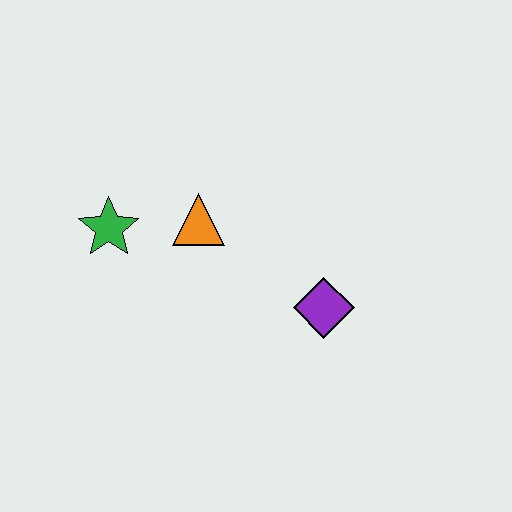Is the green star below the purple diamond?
No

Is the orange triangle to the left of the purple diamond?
Yes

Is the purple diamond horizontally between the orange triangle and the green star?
No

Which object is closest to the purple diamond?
The orange triangle is closest to the purple diamond.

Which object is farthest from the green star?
The purple diamond is farthest from the green star.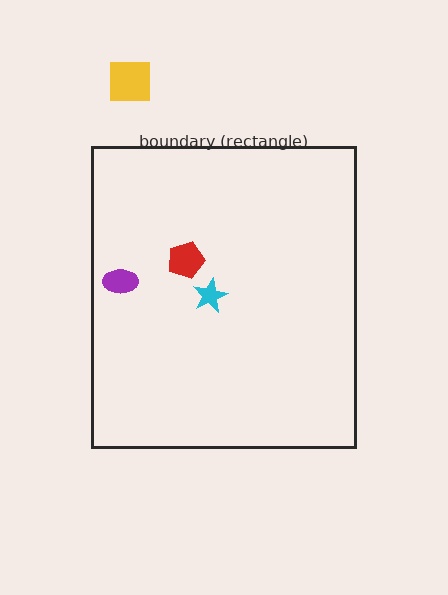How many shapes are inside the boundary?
3 inside, 1 outside.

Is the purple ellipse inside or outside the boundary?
Inside.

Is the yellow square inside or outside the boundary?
Outside.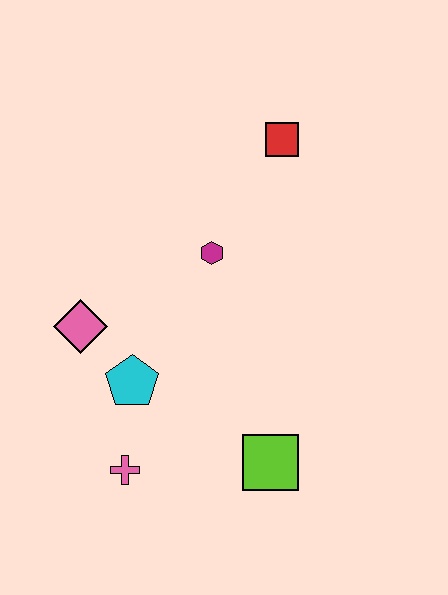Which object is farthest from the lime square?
The red square is farthest from the lime square.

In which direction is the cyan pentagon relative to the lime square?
The cyan pentagon is to the left of the lime square.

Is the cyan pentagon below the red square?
Yes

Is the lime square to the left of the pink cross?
No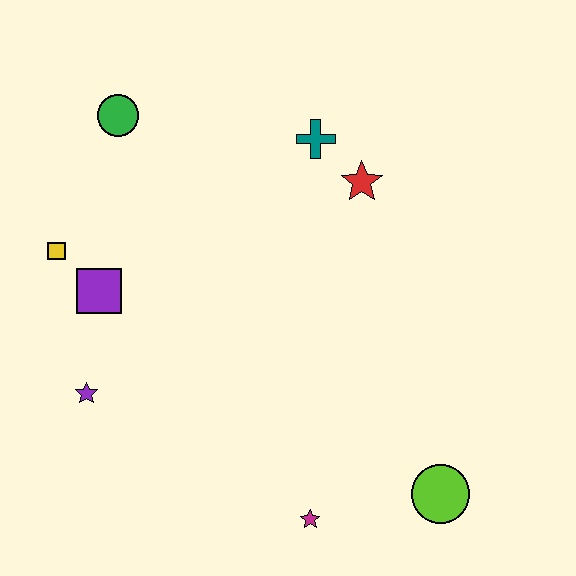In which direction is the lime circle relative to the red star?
The lime circle is below the red star.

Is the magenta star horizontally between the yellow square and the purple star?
No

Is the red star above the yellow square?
Yes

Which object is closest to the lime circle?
The magenta star is closest to the lime circle.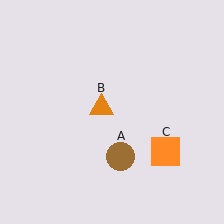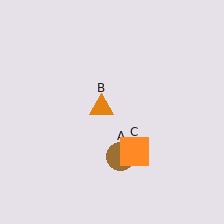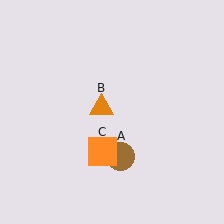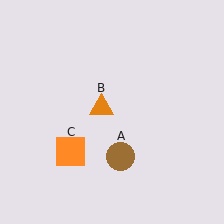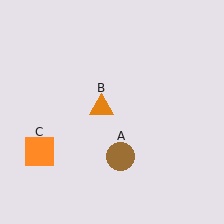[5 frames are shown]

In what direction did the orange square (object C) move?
The orange square (object C) moved left.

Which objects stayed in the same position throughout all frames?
Brown circle (object A) and orange triangle (object B) remained stationary.